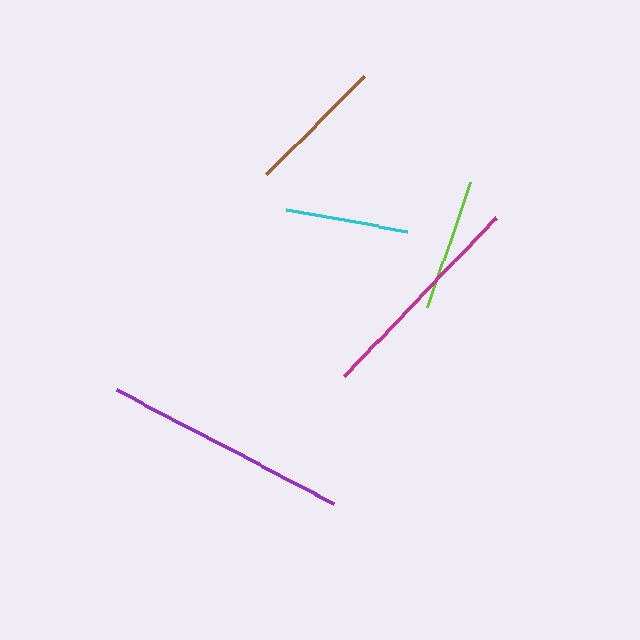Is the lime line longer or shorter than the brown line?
The brown line is longer than the lime line.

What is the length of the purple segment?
The purple segment is approximately 245 pixels long.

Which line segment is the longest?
The purple line is the longest at approximately 245 pixels.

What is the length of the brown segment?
The brown segment is approximately 138 pixels long.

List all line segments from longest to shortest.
From longest to shortest: purple, magenta, brown, lime, cyan.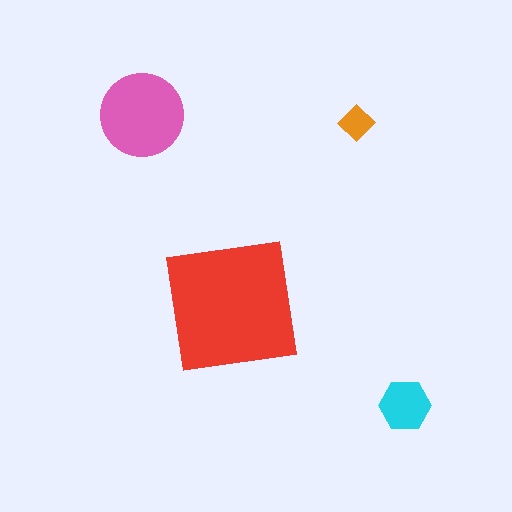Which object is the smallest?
The orange diamond.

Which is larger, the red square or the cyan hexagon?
The red square.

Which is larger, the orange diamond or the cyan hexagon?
The cyan hexagon.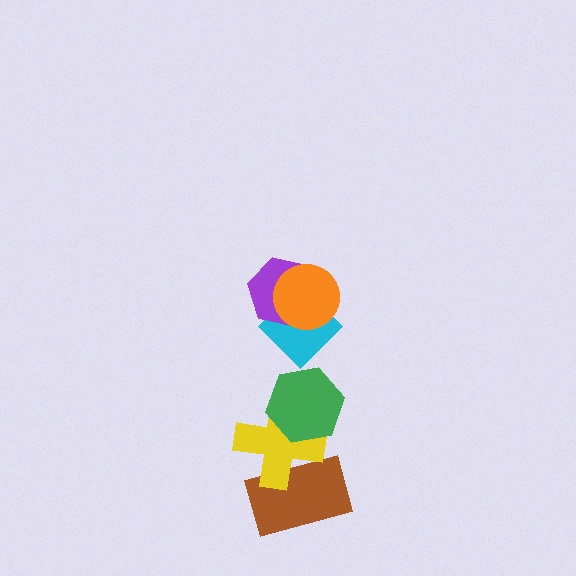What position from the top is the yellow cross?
The yellow cross is 5th from the top.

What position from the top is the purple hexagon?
The purple hexagon is 2nd from the top.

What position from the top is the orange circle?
The orange circle is 1st from the top.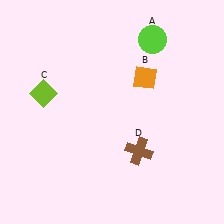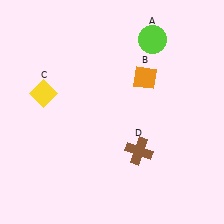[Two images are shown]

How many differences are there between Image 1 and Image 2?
There is 1 difference between the two images.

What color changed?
The diamond (C) changed from lime in Image 1 to yellow in Image 2.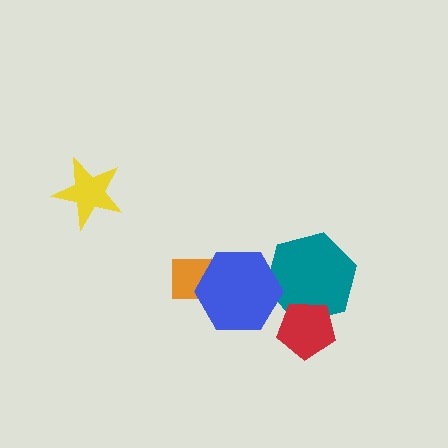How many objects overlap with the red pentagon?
1 object overlaps with the red pentagon.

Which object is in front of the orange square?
The blue hexagon is in front of the orange square.